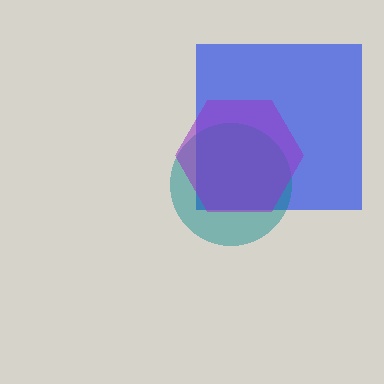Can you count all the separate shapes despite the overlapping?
Yes, there are 3 separate shapes.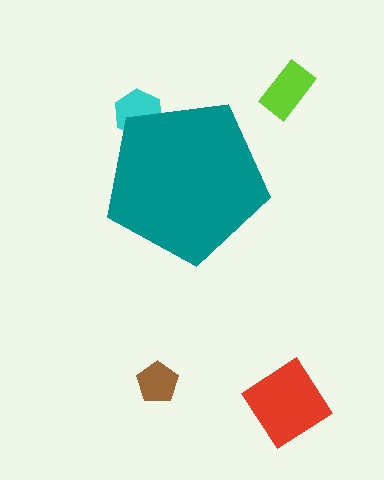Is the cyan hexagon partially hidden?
Yes, the cyan hexagon is partially hidden behind the teal pentagon.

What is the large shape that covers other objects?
A teal pentagon.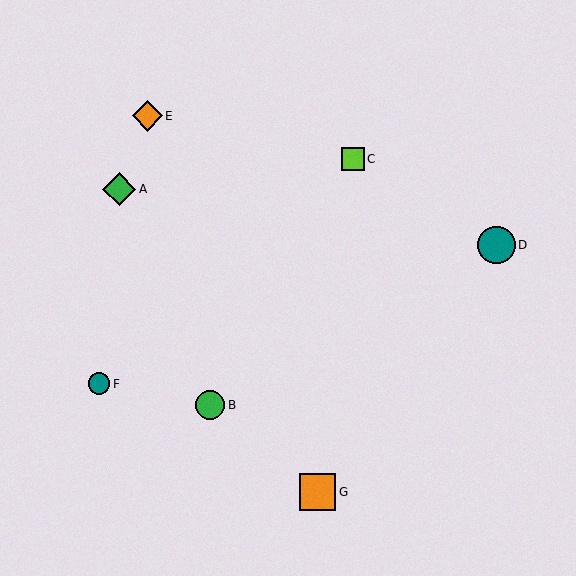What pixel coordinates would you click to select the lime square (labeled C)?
Click at (353, 159) to select the lime square C.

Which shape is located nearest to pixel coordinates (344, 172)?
The lime square (labeled C) at (353, 159) is nearest to that location.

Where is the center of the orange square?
The center of the orange square is at (317, 492).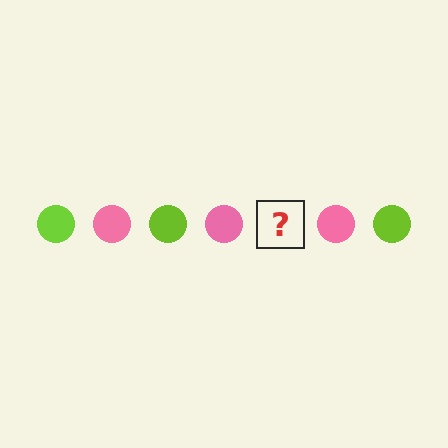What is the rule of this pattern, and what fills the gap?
The rule is that the pattern cycles through lime, pink circles. The gap should be filled with a lime circle.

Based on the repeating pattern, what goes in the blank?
The blank should be a lime circle.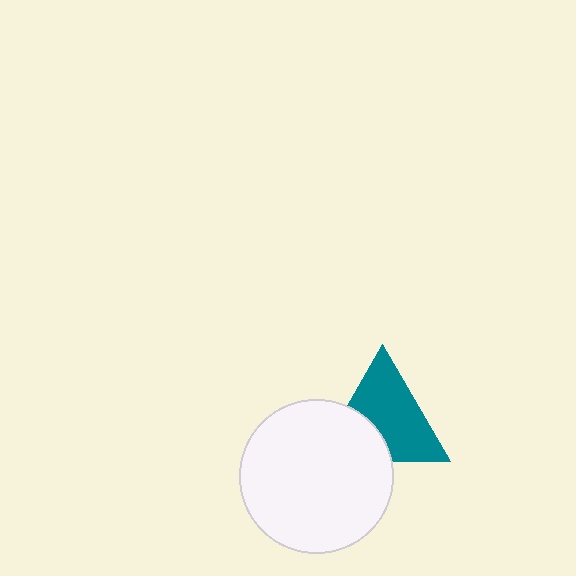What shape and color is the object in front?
The object in front is a white circle.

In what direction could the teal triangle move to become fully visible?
The teal triangle could move up. That would shift it out from behind the white circle entirely.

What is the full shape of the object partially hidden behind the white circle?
The partially hidden object is a teal triangle.